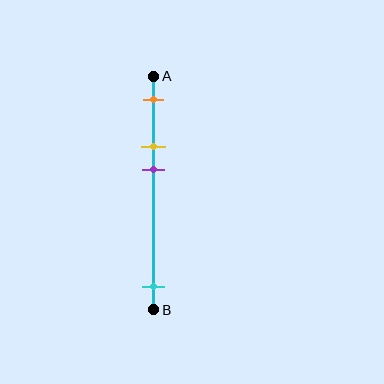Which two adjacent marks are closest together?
The yellow and purple marks are the closest adjacent pair.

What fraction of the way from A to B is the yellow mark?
The yellow mark is approximately 30% (0.3) of the way from A to B.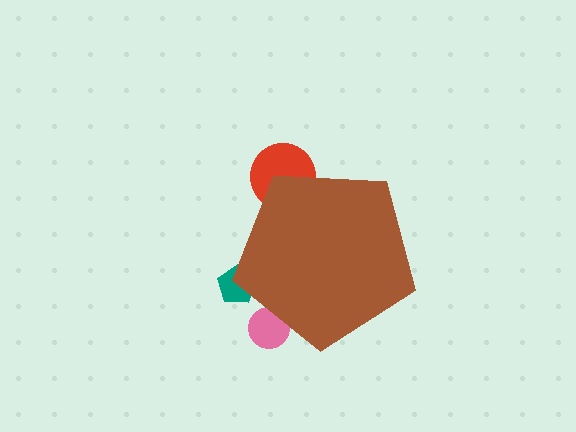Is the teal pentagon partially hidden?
Yes, the teal pentagon is partially hidden behind the brown pentagon.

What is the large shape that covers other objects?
A brown pentagon.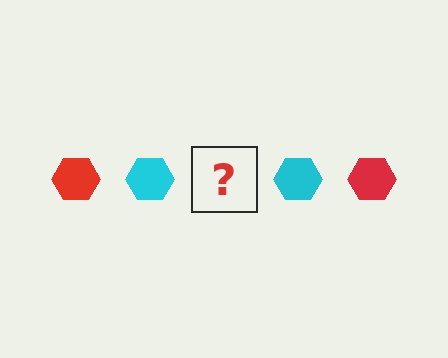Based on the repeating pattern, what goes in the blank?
The blank should be a red hexagon.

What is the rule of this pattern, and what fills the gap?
The rule is that the pattern cycles through red, cyan hexagons. The gap should be filled with a red hexagon.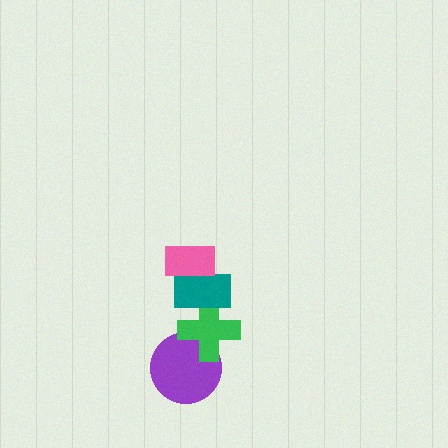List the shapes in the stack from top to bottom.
From top to bottom: the pink rectangle, the teal rectangle, the green cross, the purple circle.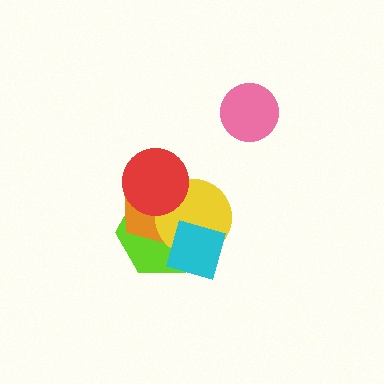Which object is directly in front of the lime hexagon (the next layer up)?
The orange pentagon is directly in front of the lime hexagon.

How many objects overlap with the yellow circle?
4 objects overlap with the yellow circle.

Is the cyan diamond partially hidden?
No, no other shape covers it.